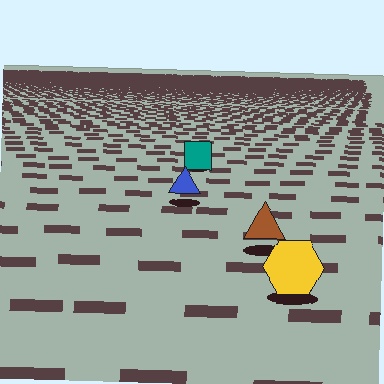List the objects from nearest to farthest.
From nearest to farthest: the yellow hexagon, the brown triangle, the blue triangle, the teal square.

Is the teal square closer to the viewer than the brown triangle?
No. The brown triangle is closer — you can tell from the texture gradient: the ground texture is coarser near it.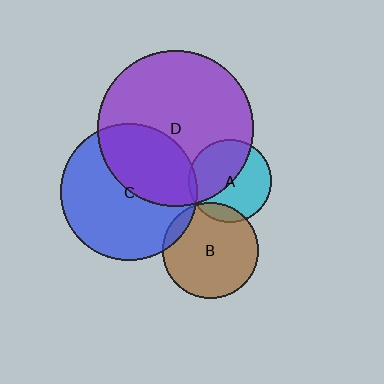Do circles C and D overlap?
Yes.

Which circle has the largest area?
Circle D (purple).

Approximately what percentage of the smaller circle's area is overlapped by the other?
Approximately 40%.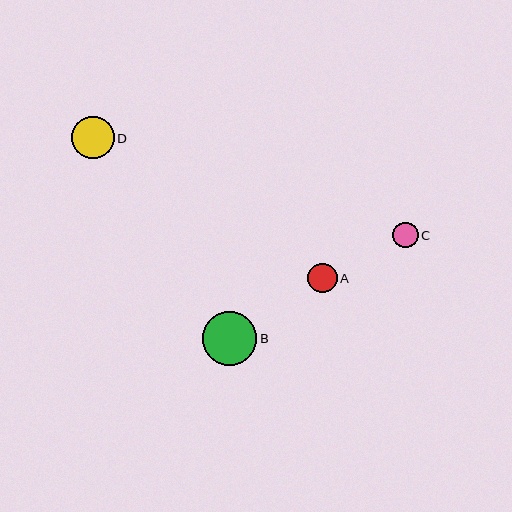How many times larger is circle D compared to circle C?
Circle D is approximately 1.7 times the size of circle C.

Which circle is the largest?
Circle B is the largest with a size of approximately 54 pixels.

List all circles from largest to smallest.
From largest to smallest: B, D, A, C.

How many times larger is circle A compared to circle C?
Circle A is approximately 1.2 times the size of circle C.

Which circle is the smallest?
Circle C is the smallest with a size of approximately 25 pixels.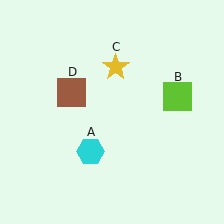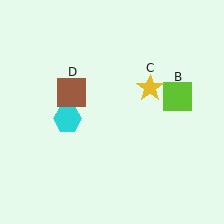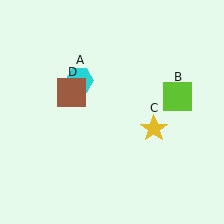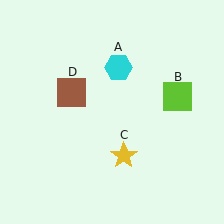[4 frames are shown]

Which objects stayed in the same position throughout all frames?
Lime square (object B) and brown square (object D) remained stationary.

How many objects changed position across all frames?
2 objects changed position: cyan hexagon (object A), yellow star (object C).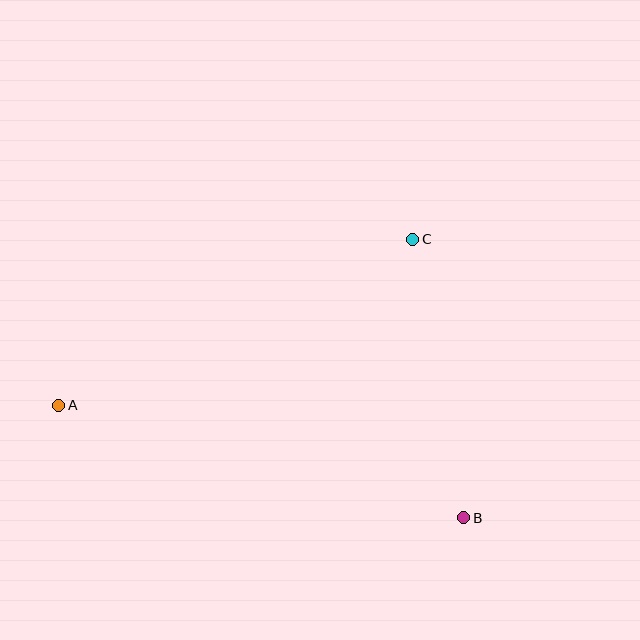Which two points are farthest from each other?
Points A and B are farthest from each other.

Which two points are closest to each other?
Points B and C are closest to each other.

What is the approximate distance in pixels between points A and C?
The distance between A and C is approximately 391 pixels.